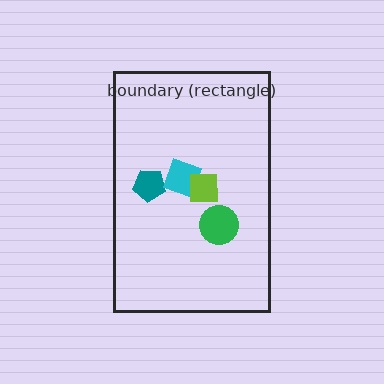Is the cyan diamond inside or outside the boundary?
Inside.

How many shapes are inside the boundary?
4 inside, 0 outside.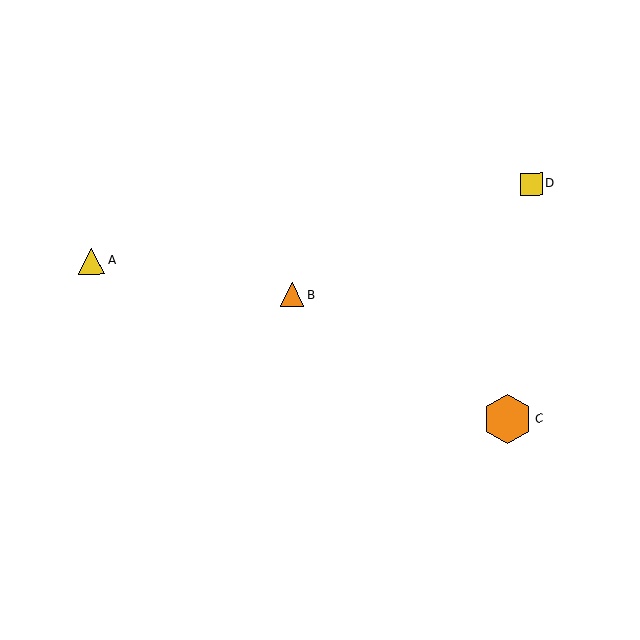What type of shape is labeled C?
Shape C is an orange hexagon.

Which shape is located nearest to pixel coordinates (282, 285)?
The orange triangle (labeled B) at (292, 295) is nearest to that location.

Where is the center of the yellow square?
The center of the yellow square is at (531, 184).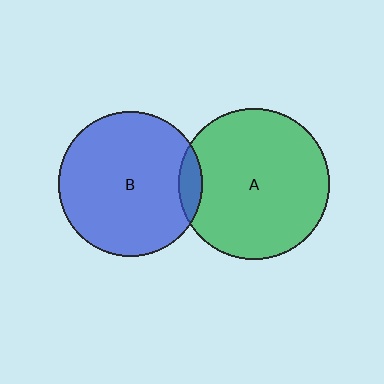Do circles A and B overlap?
Yes.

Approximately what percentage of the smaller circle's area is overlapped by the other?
Approximately 10%.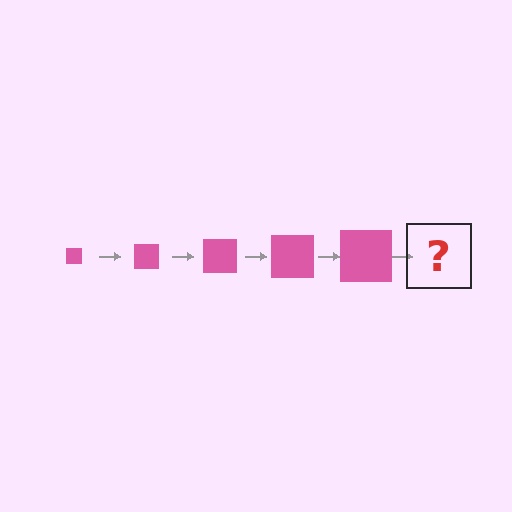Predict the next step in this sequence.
The next step is a pink square, larger than the previous one.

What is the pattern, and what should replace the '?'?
The pattern is that the square gets progressively larger each step. The '?' should be a pink square, larger than the previous one.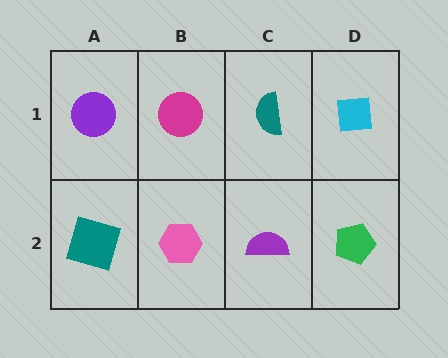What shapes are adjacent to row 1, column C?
A purple semicircle (row 2, column C), a magenta circle (row 1, column B), a cyan square (row 1, column D).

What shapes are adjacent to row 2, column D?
A cyan square (row 1, column D), a purple semicircle (row 2, column C).